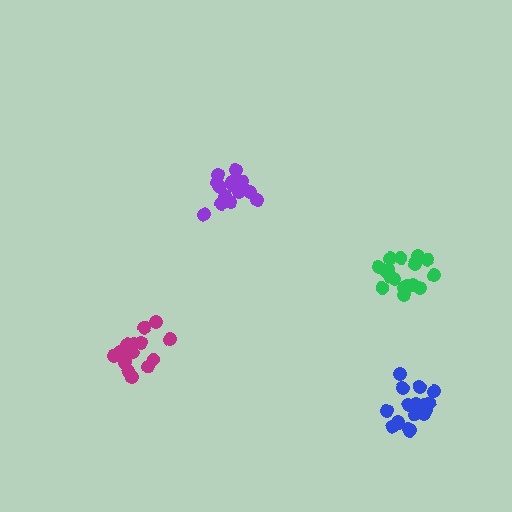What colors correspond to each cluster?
The clusters are colored: green, purple, blue, magenta.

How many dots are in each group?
Group 1: 18 dots, Group 2: 18 dots, Group 3: 18 dots, Group 4: 16 dots (70 total).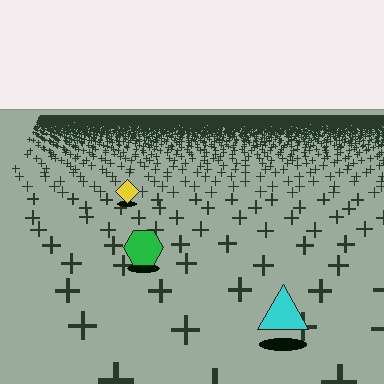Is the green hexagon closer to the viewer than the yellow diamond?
Yes. The green hexagon is closer — you can tell from the texture gradient: the ground texture is coarser near it.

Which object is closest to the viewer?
The cyan triangle is closest. The texture marks near it are larger and more spread out.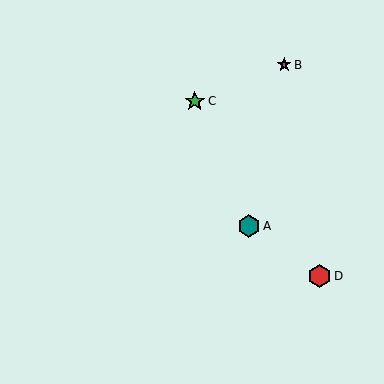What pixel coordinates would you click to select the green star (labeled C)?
Click at (195, 101) to select the green star C.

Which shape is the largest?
The red hexagon (labeled D) is the largest.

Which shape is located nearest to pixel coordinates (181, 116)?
The green star (labeled C) at (195, 101) is nearest to that location.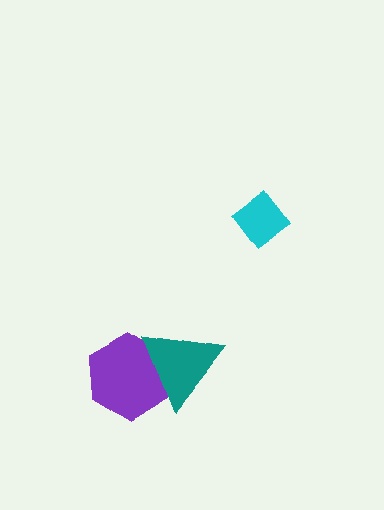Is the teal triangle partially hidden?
No, no other shape covers it.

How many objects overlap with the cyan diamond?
0 objects overlap with the cyan diamond.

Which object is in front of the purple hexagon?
The teal triangle is in front of the purple hexagon.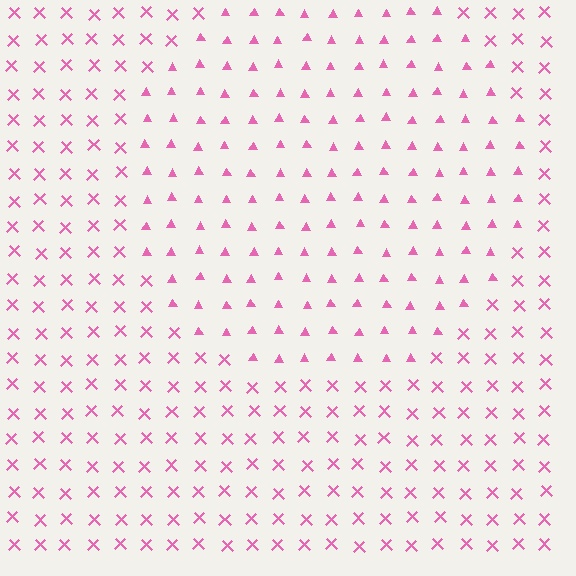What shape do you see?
I see a circle.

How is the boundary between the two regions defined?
The boundary is defined by a change in element shape: triangles inside vs. X marks outside. All elements share the same color and spacing.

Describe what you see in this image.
The image is filled with small pink elements arranged in a uniform grid. A circle-shaped region contains triangles, while the surrounding area contains X marks. The boundary is defined purely by the change in element shape.